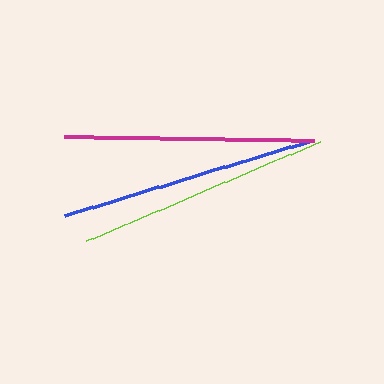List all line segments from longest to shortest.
From longest to shortest: blue, lime, magenta.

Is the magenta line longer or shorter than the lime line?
The lime line is longer than the magenta line.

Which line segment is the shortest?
The magenta line is the shortest at approximately 250 pixels.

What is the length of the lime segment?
The lime segment is approximately 254 pixels long.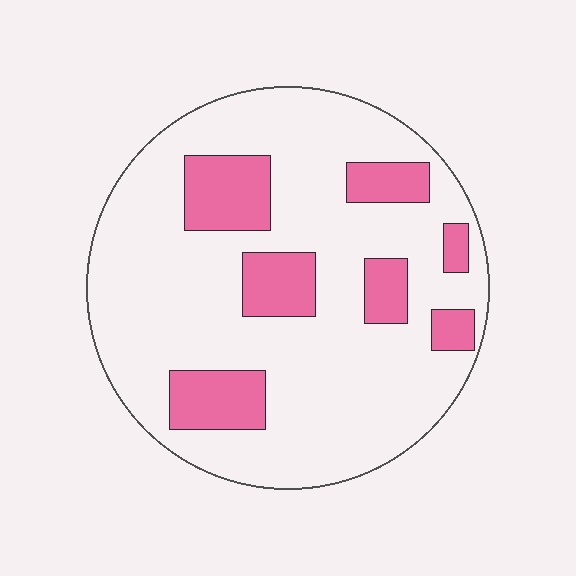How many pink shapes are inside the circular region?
7.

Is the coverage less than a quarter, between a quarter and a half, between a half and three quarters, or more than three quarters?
Less than a quarter.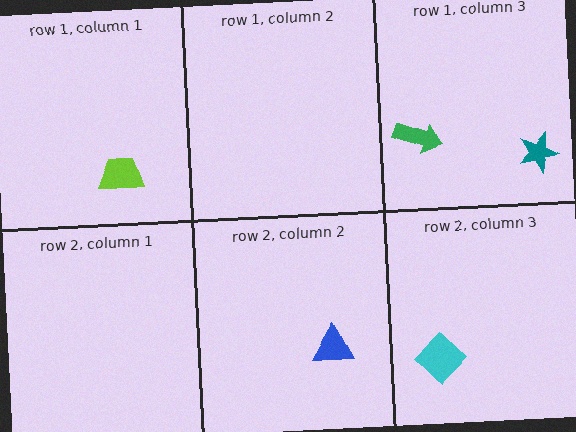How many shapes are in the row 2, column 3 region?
1.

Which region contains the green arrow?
The row 1, column 3 region.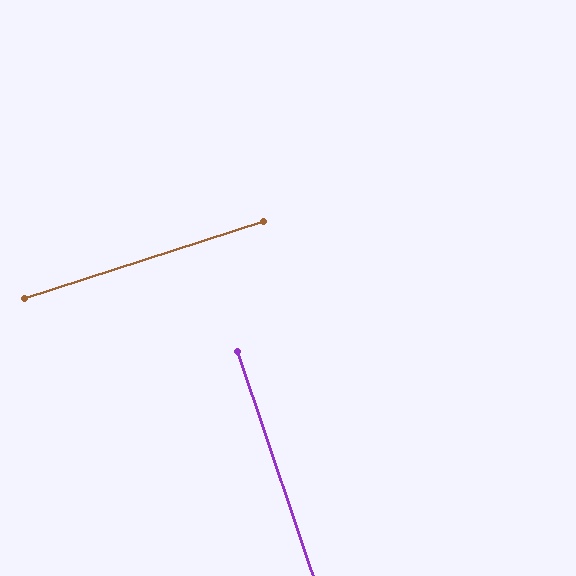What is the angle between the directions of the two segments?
Approximately 90 degrees.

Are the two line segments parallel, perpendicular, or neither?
Perpendicular — they meet at approximately 90°.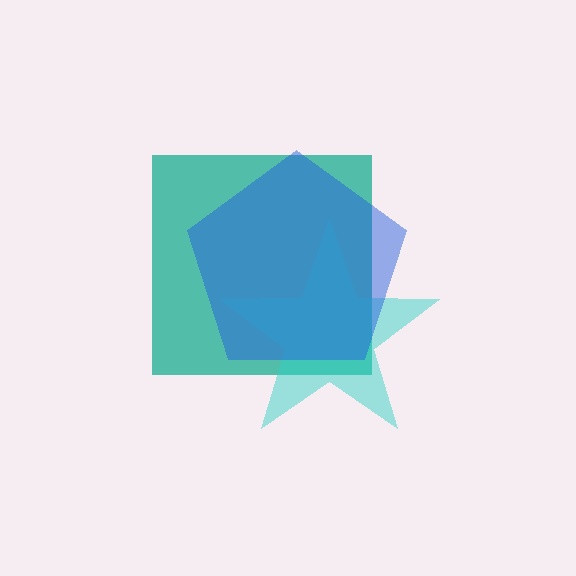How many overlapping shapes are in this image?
There are 3 overlapping shapes in the image.